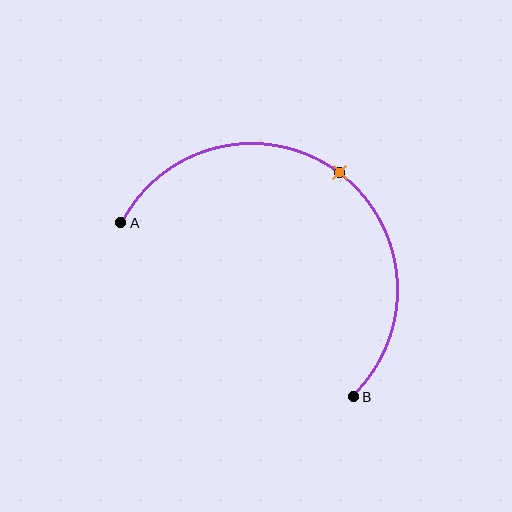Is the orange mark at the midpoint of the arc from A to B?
Yes. The orange mark lies on the arc at equal arc-length from both A and B — it is the arc midpoint.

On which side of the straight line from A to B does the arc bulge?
The arc bulges above and to the right of the straight line connecting A and B.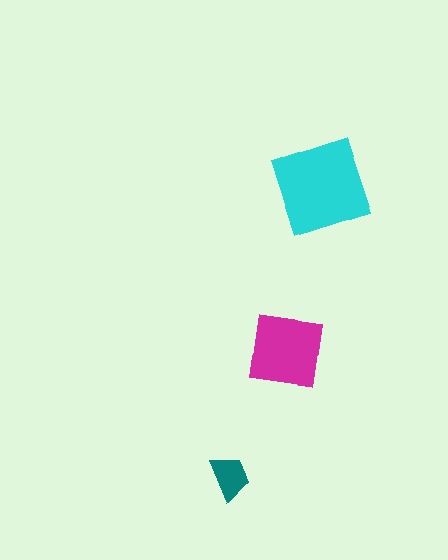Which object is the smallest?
The teal trapezoid.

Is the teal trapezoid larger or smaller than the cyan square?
Smaller.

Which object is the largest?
The cyan square.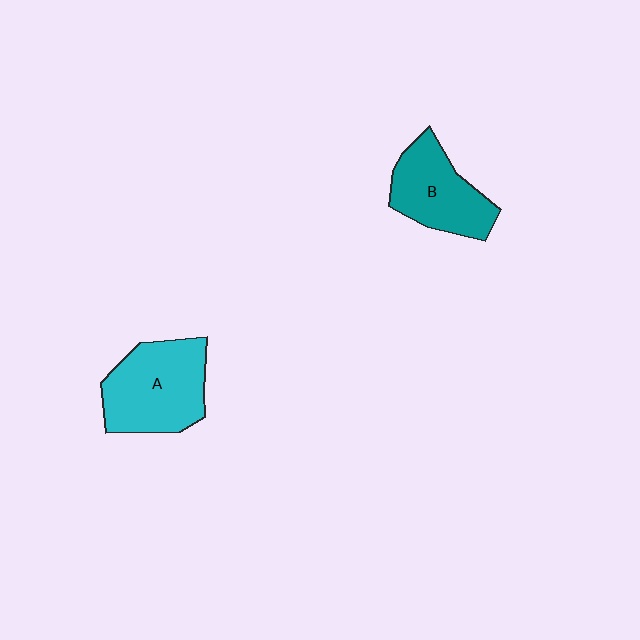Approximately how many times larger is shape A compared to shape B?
Approximately 1.2 times.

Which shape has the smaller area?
Shape B (teal).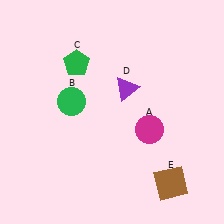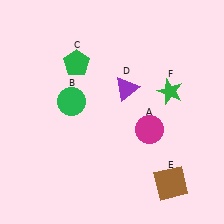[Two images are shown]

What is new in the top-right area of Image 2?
A green star (F) was added in the top-right area of Image 2.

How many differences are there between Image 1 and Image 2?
There is 1 difference between the two images.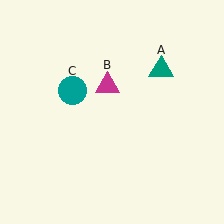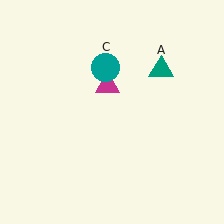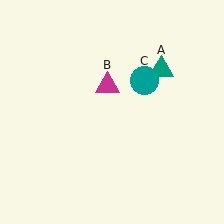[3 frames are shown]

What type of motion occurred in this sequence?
The teal circle (object C) rotated clockwise around the center of the scene.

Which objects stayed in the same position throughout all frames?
Teal triangle (object A) and magenta triangle (object B) remained stationary.